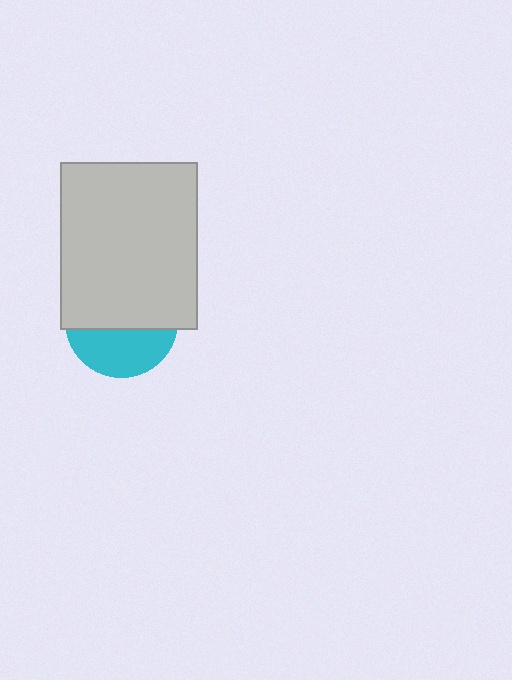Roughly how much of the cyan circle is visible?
A small part of it is visible (roughly 41%).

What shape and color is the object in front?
The object in front is a light gray rectangle.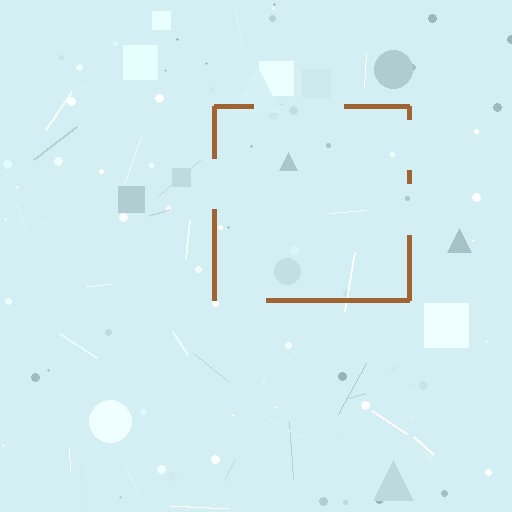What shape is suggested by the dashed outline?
The dashed outline suggests a square.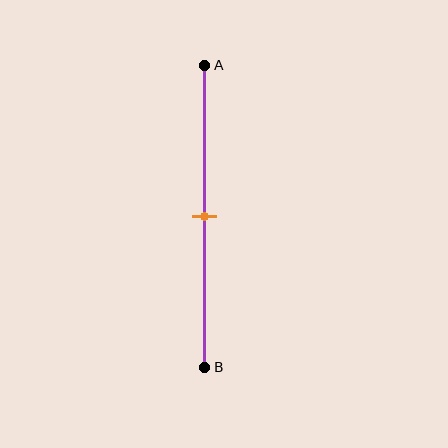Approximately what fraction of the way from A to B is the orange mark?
The orange mark is approximately 50% of the way from A to B.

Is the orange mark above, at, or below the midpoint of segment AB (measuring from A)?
The orange mark is approximately at the midpoint of segment AB.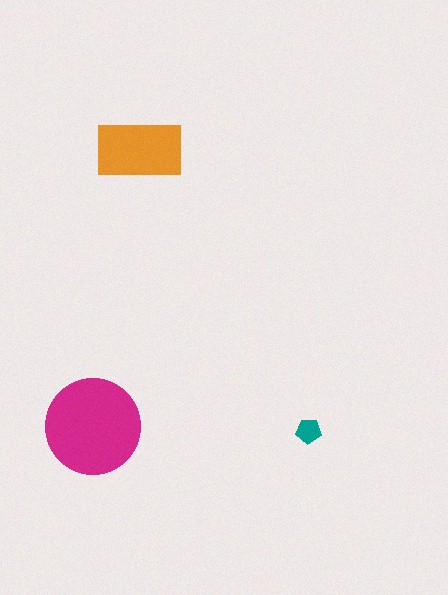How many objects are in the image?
There are 3 objects in the image.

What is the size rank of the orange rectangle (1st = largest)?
2nd.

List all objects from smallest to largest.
The teal pentagon, the orange rectangle, the magenta circle.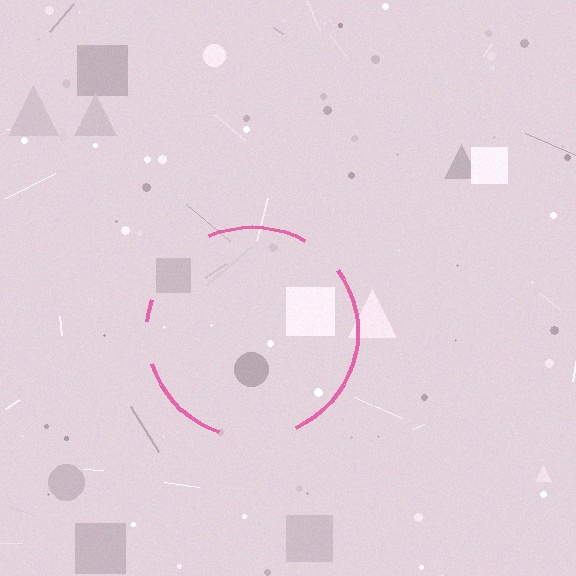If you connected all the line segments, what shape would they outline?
They would outline a circle.